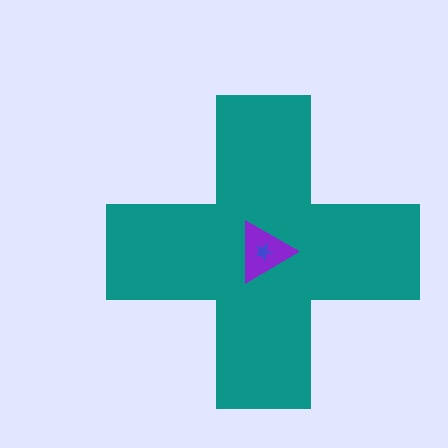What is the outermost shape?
The teal cross.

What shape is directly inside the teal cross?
The purple triangle.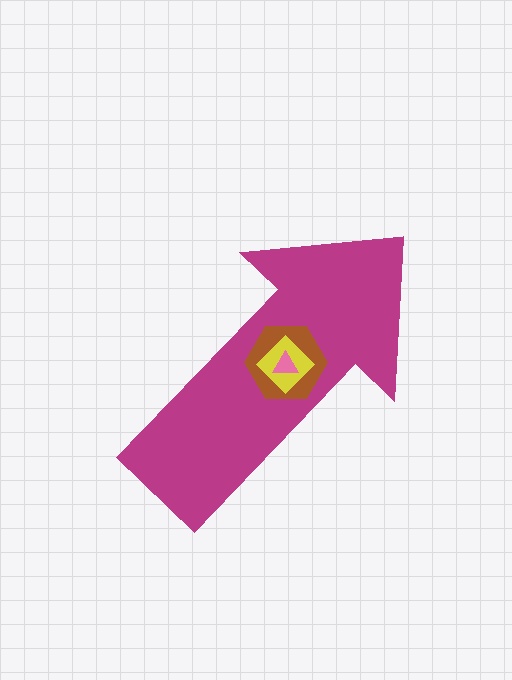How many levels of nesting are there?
4.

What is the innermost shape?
The pink triangle.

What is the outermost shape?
The magenta arrow.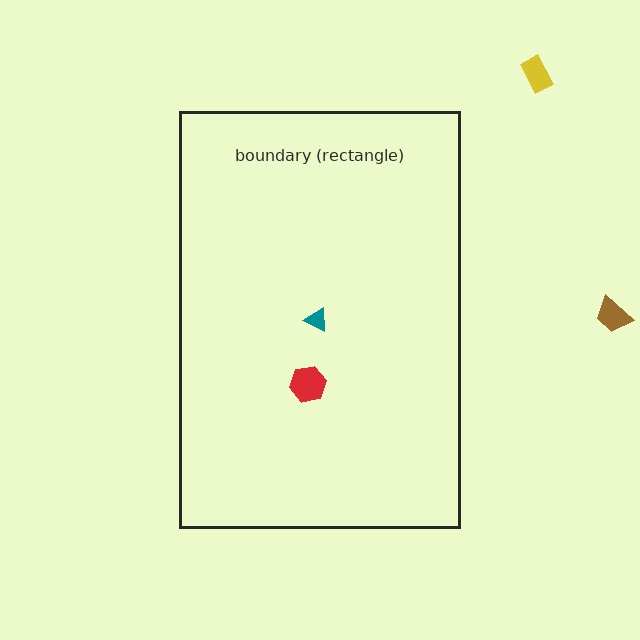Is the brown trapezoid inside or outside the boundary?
Outside.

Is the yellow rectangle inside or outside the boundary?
Outside.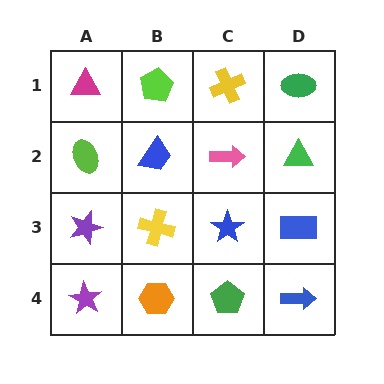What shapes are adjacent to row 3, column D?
A green triangle (row 2, column D), a blue arrow (row 4, column D), a blue star (row 3, column C).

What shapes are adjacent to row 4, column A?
A purple star (row 3, column A), an orange hexagon (row 4, column B).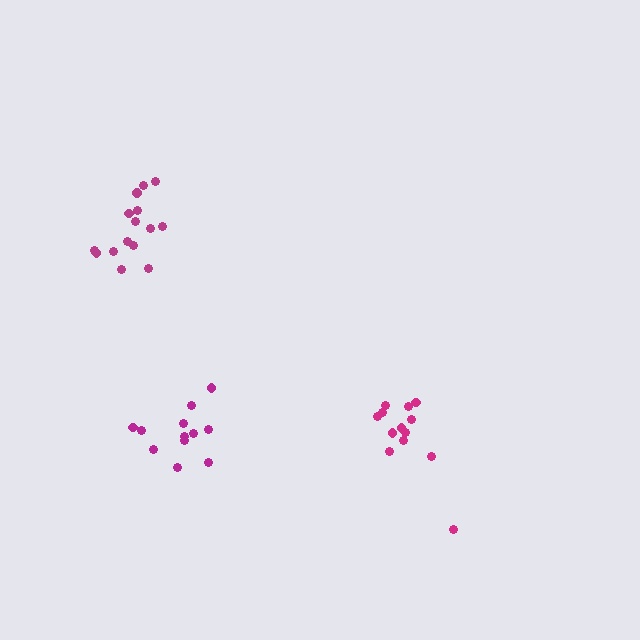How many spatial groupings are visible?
There are 3 spatial groupings.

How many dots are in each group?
Group 1: 13 dots, Group 2: 15 dots, Group 3: 12 dots (40 total).